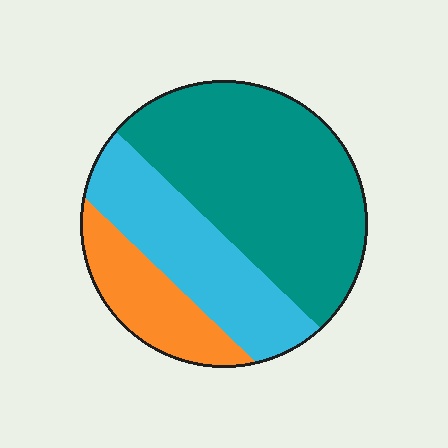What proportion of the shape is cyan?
Cyan covers around 30% of the shape.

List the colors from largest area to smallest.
From largest to smallest: teal, cyan, orange.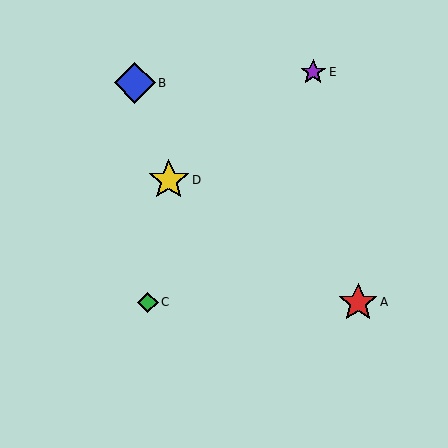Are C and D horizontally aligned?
No, C is at y≈303 and D is at y≈180.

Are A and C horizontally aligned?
Yes, both are at y≈303.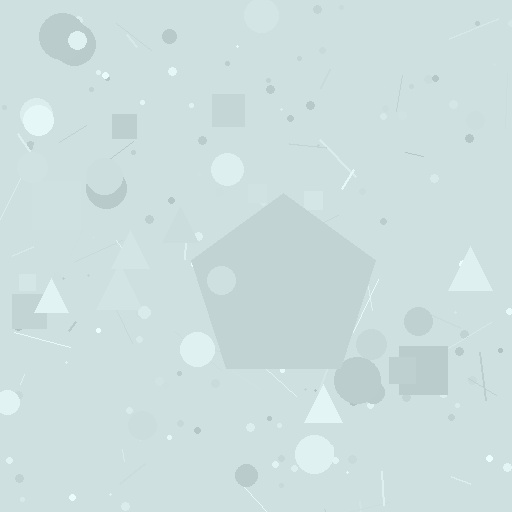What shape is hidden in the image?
A pentagon is hidden in the image.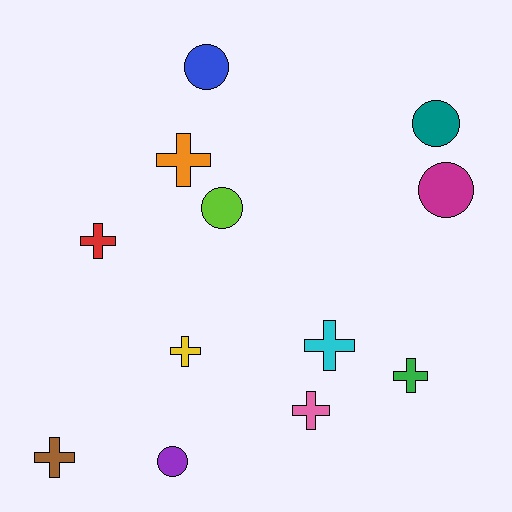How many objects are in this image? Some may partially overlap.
There are 12 objects.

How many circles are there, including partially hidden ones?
There are 5 circles.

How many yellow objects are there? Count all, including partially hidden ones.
There is 1 yellow object.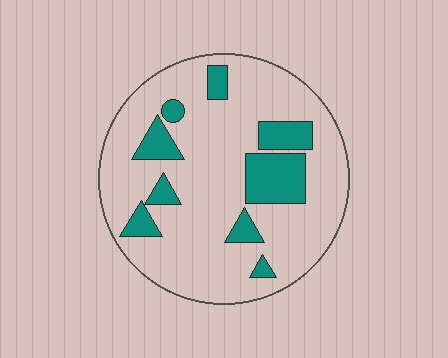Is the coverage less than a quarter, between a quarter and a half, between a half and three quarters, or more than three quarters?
Less than a quarter.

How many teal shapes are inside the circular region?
9.